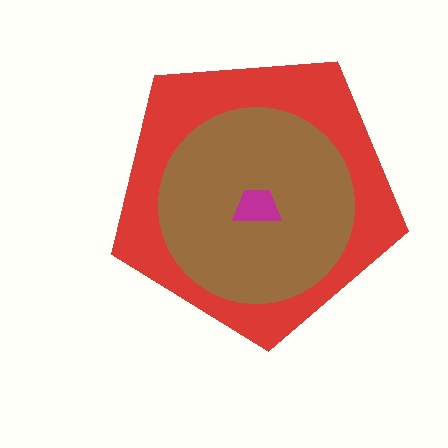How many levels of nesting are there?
3.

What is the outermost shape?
The red pentagon.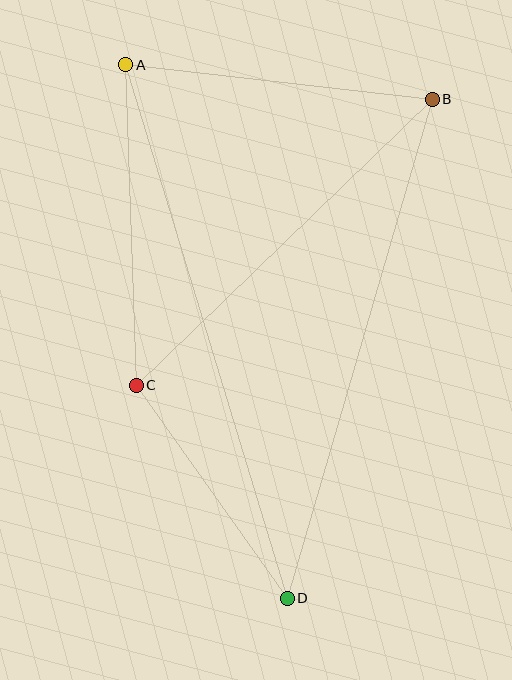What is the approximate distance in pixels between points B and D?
The distance between B and D is approximately 520 pixels.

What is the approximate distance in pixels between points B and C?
The distance between B and C is approximately 412 pixels.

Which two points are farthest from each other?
Points A and D are farthest from each other.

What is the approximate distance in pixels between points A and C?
The distance between A and C is approximately 321 pixels.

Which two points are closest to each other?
Points C and D are closest to each other.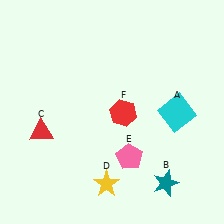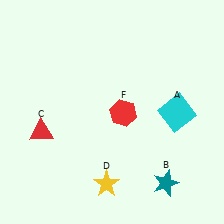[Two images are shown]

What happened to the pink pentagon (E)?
The pink pentagon (E) was removed in Image 2. It was in the bottom-right area of Image 1.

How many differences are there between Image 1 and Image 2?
There is 1 difference between the two images.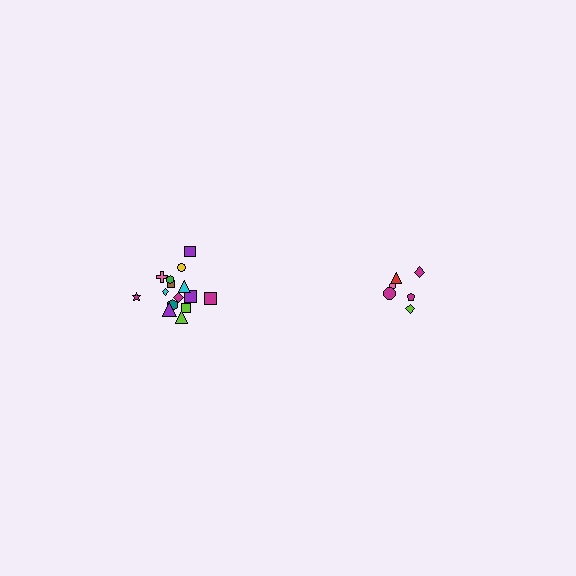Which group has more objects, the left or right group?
The left group.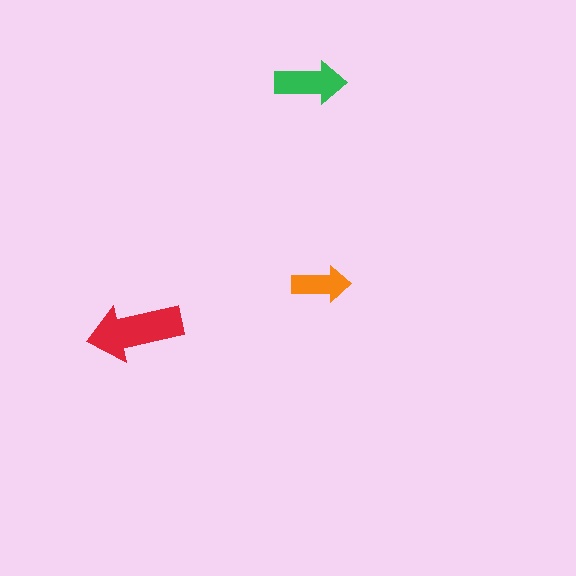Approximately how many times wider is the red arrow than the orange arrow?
About 1.5 times wider.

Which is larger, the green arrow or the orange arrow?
The green one.